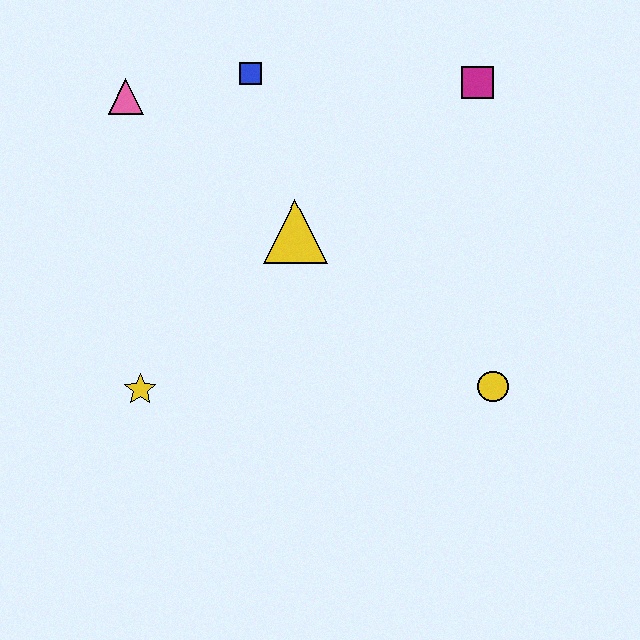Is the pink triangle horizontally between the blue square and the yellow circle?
No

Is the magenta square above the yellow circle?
Yes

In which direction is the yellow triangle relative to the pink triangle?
The yellow triangle is to the right of the pink triangle.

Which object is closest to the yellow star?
The yellow triangle is closest to the yellow star.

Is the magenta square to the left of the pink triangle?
No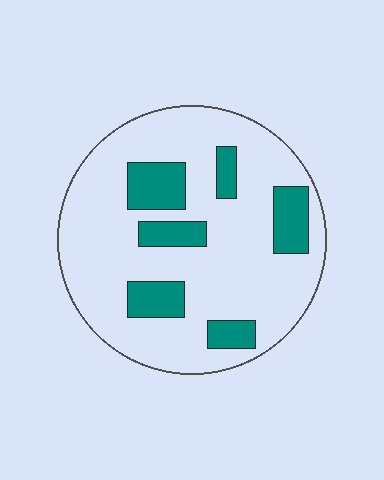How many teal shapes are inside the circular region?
6.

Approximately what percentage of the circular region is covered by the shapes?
Approximately 20%.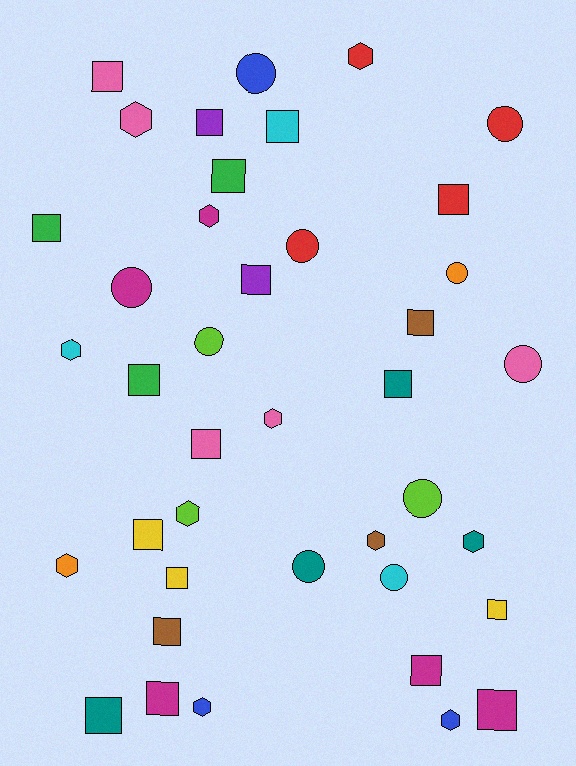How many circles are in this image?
There are 10 circles.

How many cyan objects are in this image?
There are 3 cyan objects.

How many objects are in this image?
There are 40 objects.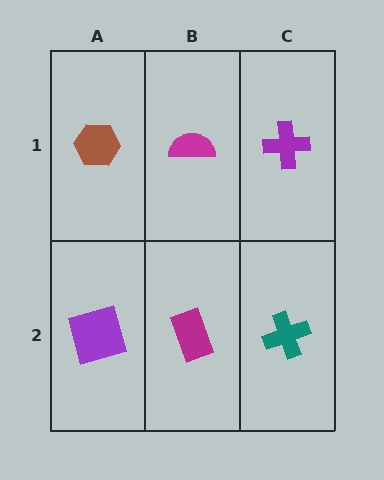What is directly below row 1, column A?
A purple square.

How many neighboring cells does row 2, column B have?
3.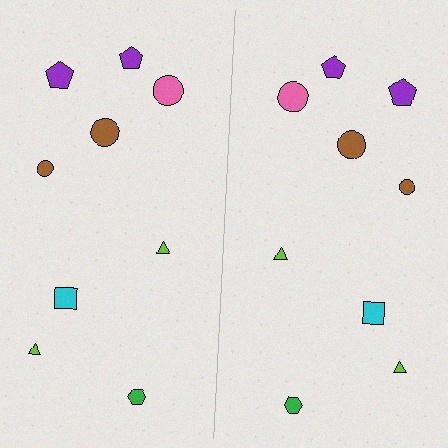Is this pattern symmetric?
Yes, this pattern has bilateral (reflection) symmetry.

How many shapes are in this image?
There are 18 shapes in this image.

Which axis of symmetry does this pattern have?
The pattern has a vertical axis of symmetry running through the center of the image.